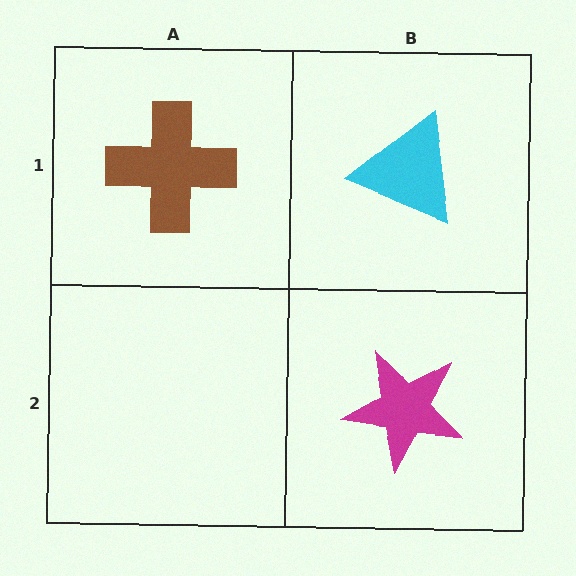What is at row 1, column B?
A cyan triangle.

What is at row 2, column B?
A magenta star.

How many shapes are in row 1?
2 shapes.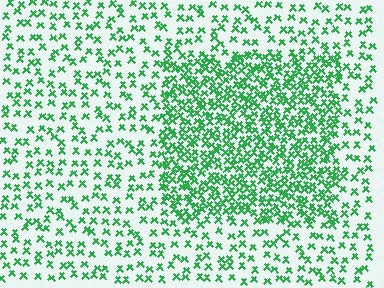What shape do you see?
I see a rectangle.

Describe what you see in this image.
The image contains small green elements arranged at two different densities. A rectangle-shaped region is visible where the elements are more densely packed than the surrounding area.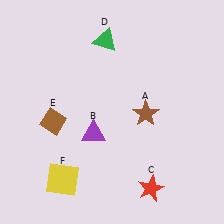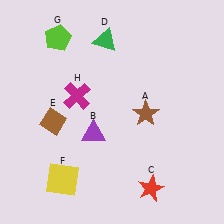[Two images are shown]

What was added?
A lime pentagon (G), a magenta cross (H) were added in Image 2.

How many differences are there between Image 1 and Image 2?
There are 2 differences between the two images.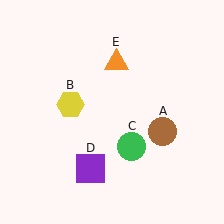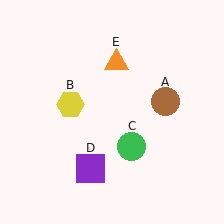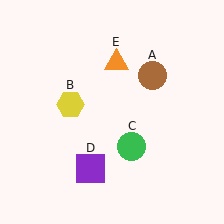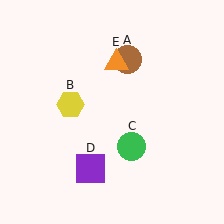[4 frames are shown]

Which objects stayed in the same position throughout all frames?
Yellow hexagon (object B) and green circle (object C) and purple square (object D) and orange triangle (object E) remained stationary.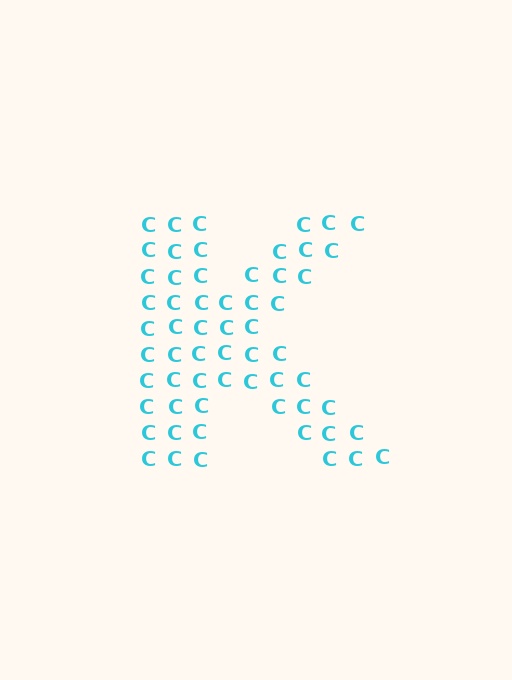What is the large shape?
The large shape is the letter K.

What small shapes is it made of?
It is made of small letter C's.